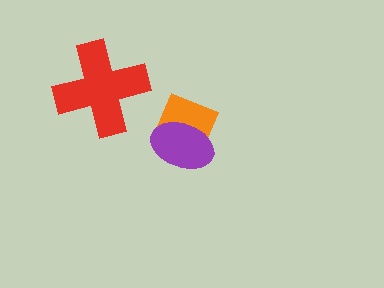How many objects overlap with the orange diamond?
1 object overlaps with the orange diamond.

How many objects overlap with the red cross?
0 objects overlap with the red cross.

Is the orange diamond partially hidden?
Yes, it is partially covered by another shape.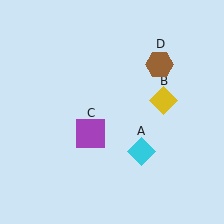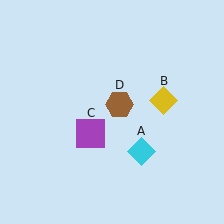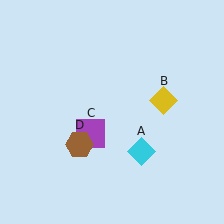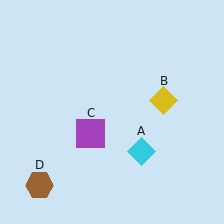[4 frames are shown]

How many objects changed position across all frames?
1 object changed position: brown hexagon (object D).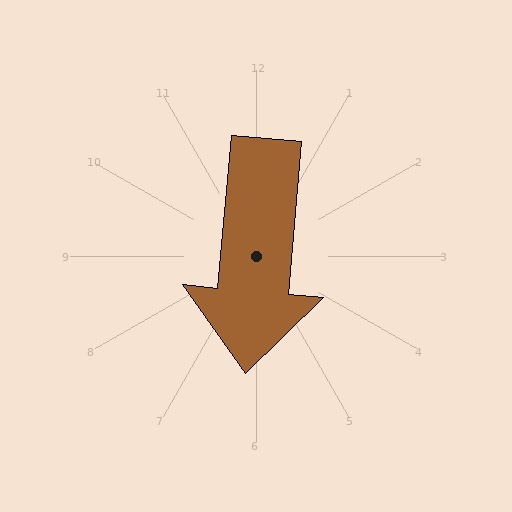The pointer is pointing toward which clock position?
Roughly 6 o'clock.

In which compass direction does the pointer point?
South.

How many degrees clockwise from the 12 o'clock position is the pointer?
Approximately 185 degrees.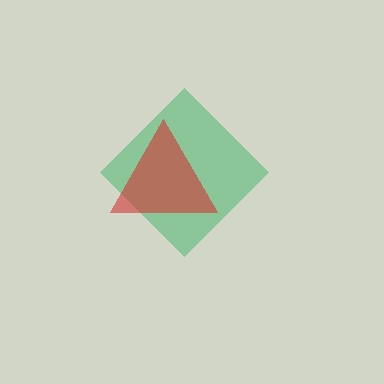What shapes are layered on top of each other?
The layered shapes are: a green diamond, a red triangle.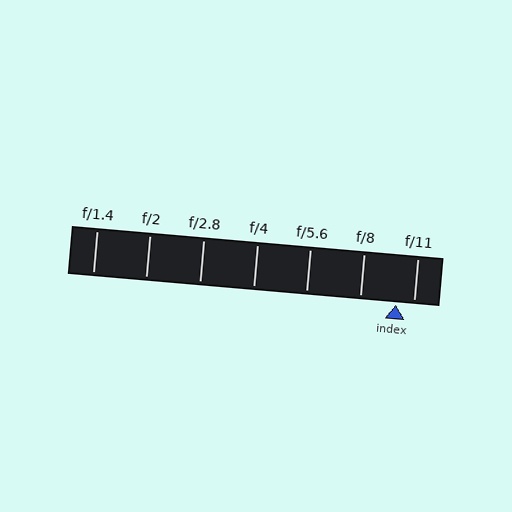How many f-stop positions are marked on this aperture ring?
There are 7 f-stop positions marked.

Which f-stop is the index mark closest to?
The index mark is closest to f/11.